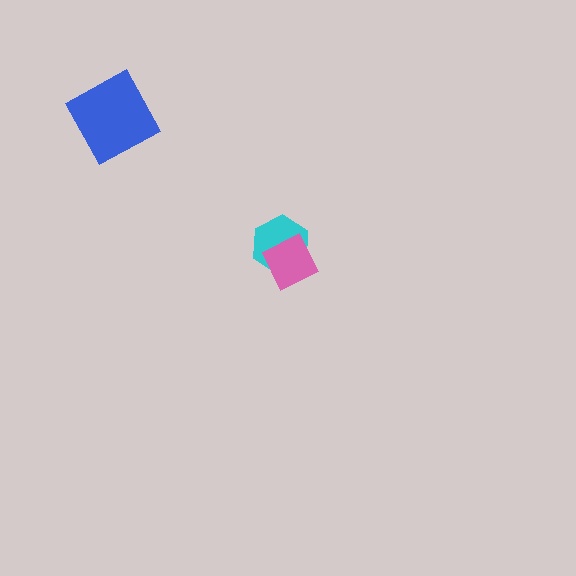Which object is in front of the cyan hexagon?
The pink diamond is in front of the cyan hexagon.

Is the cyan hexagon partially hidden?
Yes, it is partially covered by another shape.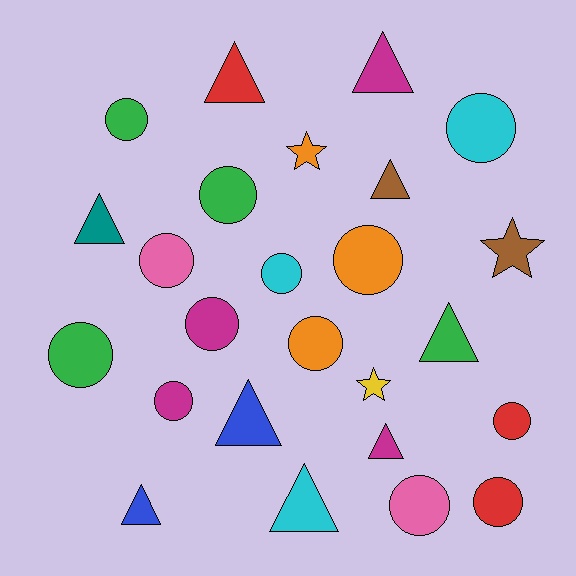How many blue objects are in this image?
There are 2 blue objects.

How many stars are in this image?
There are 3 stars.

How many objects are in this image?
There are 25 objects.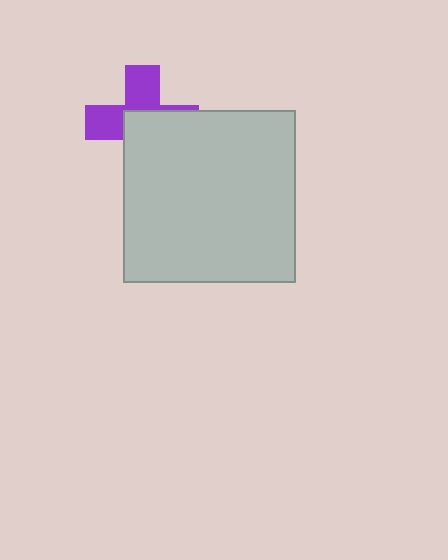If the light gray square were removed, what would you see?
You would see the complete purple cross.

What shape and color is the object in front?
The object in front is a light gray square.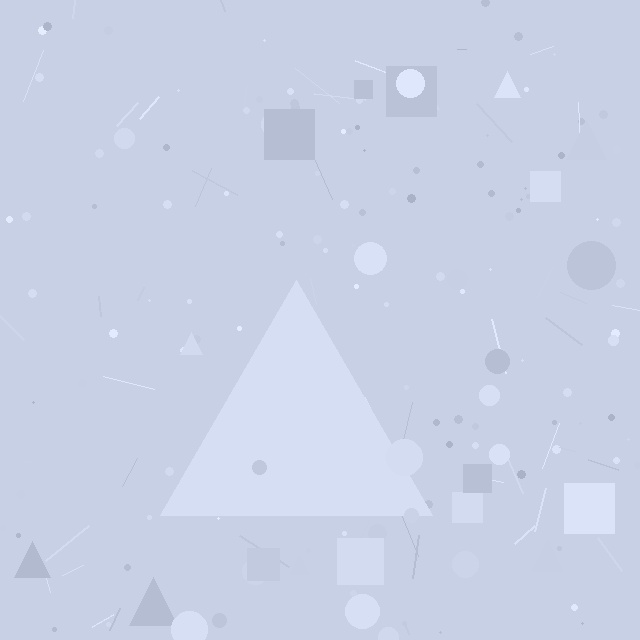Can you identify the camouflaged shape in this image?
The camouflaged shape is a triangle.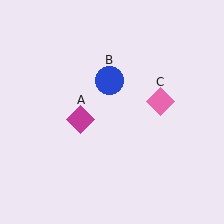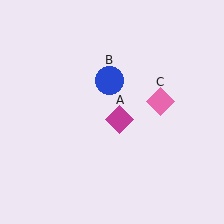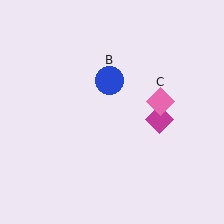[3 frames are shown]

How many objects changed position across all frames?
1 object changed position: magenta diamond (object A).